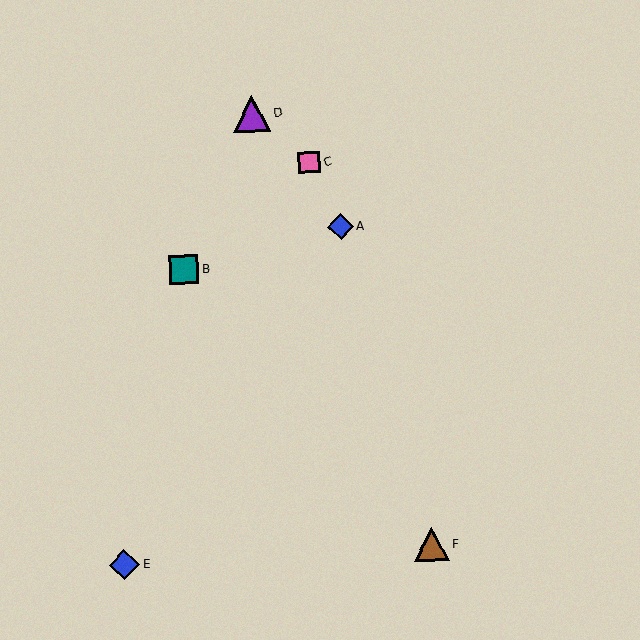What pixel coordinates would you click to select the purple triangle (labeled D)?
Click at (252, 113) to select the purple triangle D.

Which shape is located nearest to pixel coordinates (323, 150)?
The pink square (labeled C) at (309, 162) is nearest to that location.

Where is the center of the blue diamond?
The center of the blue diamond is at (341, 227).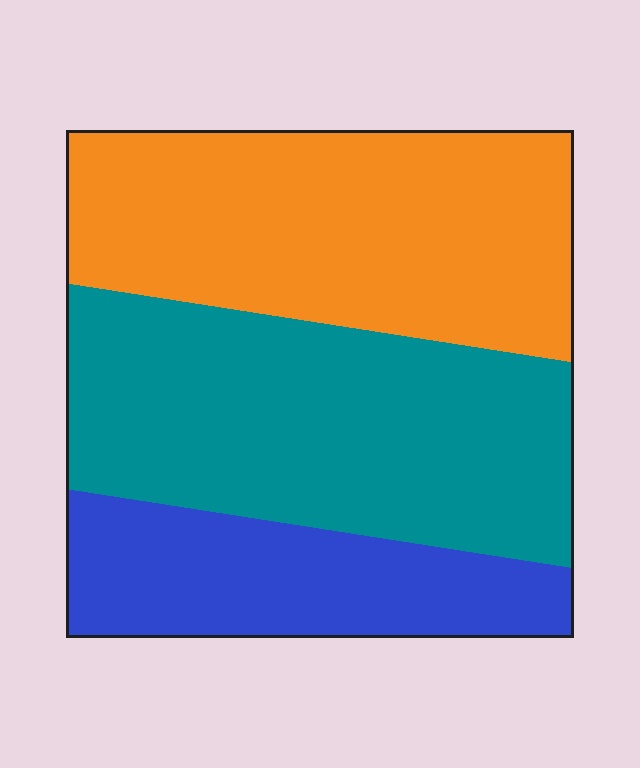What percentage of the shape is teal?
Teal covers roughly 40% of the shape.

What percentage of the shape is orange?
Orange takes up about three eighths (3/8) of the shape.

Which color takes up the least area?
Blue, at roughly 20%.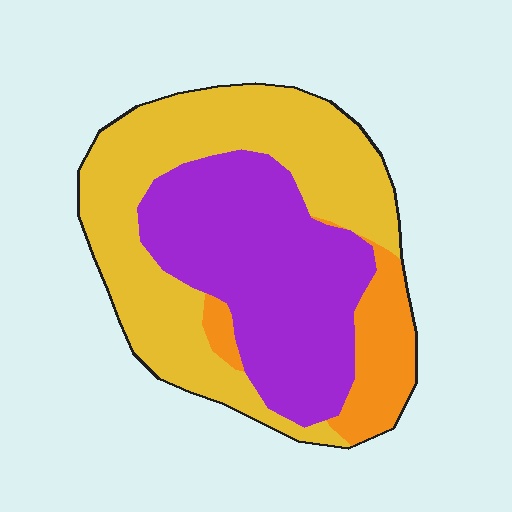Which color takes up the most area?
Yellow, at roughly 45%.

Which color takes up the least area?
Orange, at roughly 15%.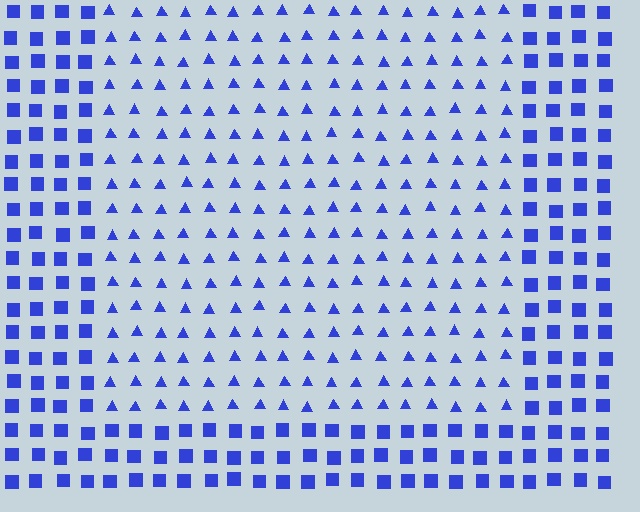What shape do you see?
I see a rectangle.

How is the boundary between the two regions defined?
The boundary is defined by a change in element shape: triangles inside vs. squares outside. All elements share the same color and spacing.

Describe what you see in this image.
The image is filled with small blue elements arranged in a uniform grid. A rectangle-shaped region contains triangles, while the surrounding area contains squares. The boundary is defined purely by the change in element shape.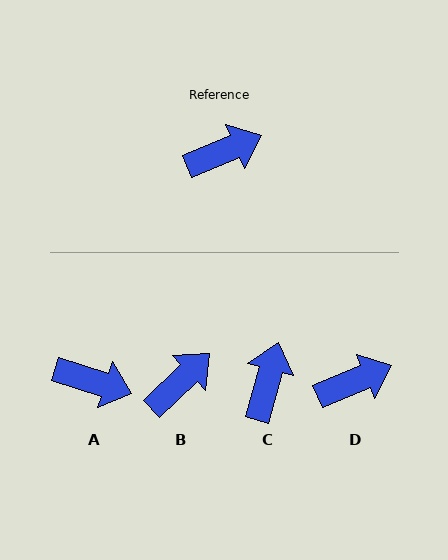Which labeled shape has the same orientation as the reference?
D.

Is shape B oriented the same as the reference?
No, it is off by about 21 degrees.